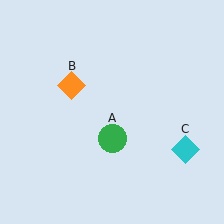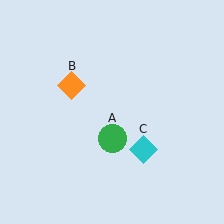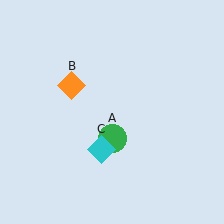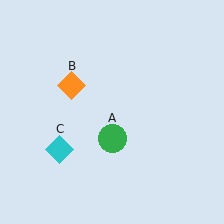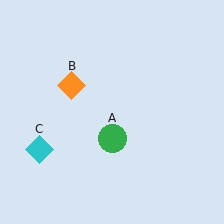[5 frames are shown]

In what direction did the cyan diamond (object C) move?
The cyan diamond (object C) moved left.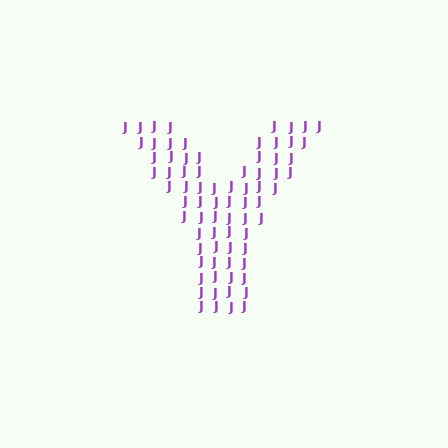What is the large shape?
The large shape is the letter Y.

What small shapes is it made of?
It is made of small letter J's.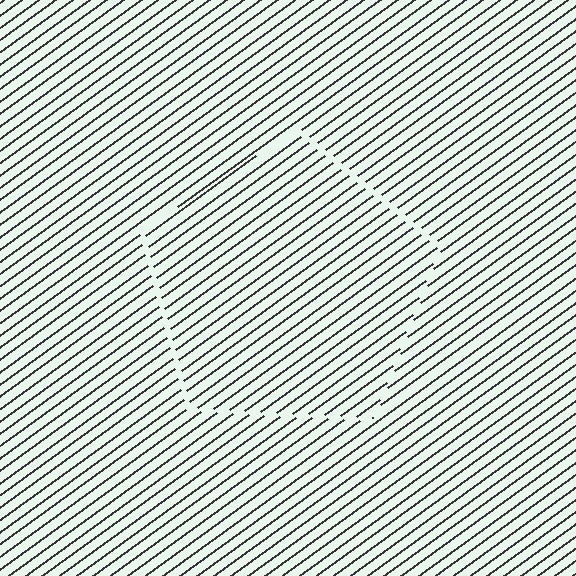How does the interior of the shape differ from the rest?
The interior of the shape contains the same grating, shifted by half a period — the contour is defined by the phase discontinuity where line-ends from the inner and outer gratings abut.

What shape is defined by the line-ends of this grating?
An illusory pentagon. The interior of the shape contains the same grating, shifted by half a period — the contour is defined by the phase discontinuity where line-ends from the inner and outer gratings abut.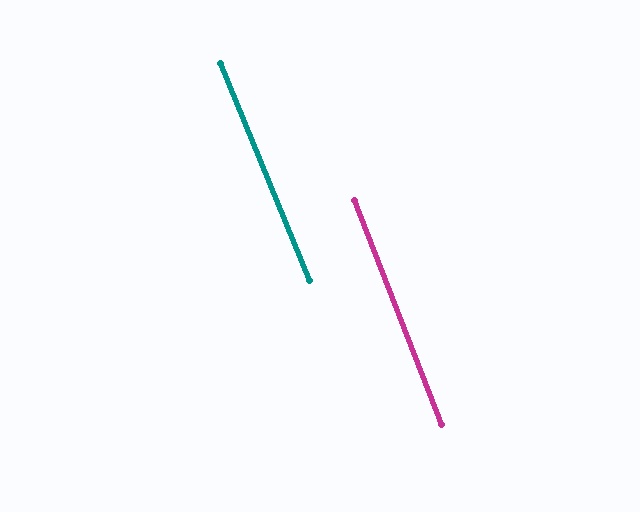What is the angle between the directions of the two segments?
Approximately 1 degree.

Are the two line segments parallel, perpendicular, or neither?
Parallel — their directions differ by only 0.9°.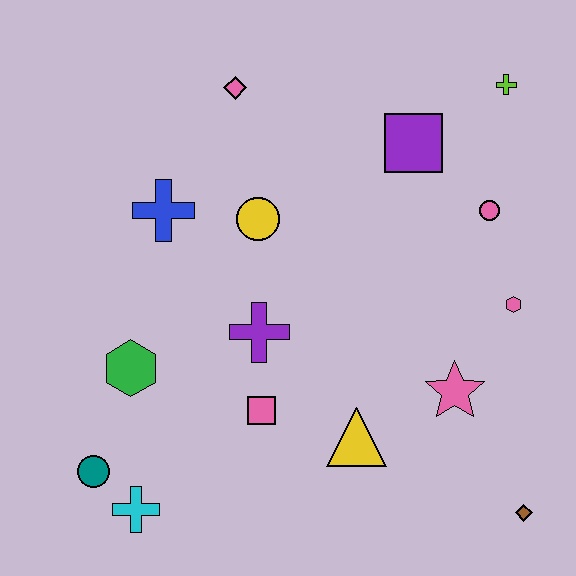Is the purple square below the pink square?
No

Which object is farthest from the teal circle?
The lime cross is farthest from the teal circle.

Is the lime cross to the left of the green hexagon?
No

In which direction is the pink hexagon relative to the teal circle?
The pink hexagon is to the right of the teal circle.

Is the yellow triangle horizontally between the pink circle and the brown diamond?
No